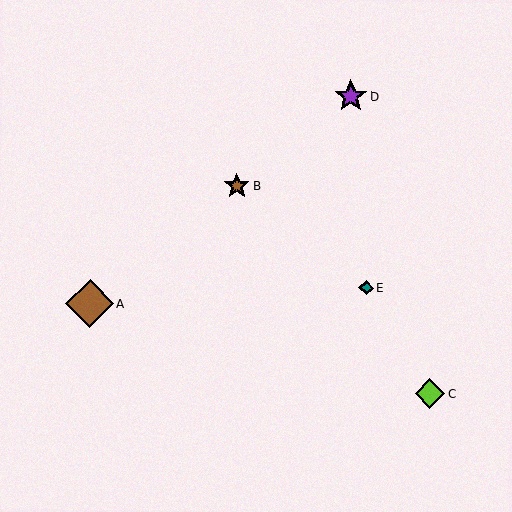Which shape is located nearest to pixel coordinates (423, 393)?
The lime diamond (labeled C) at (430, 394) is nearest to that location.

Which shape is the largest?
The brown diamond (labeled A) is the largest.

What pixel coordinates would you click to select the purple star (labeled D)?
Click at (351, 96) to select the purple star D.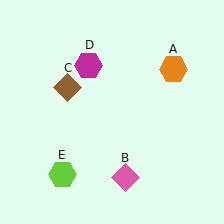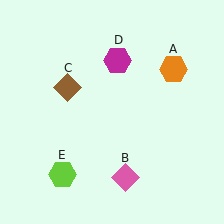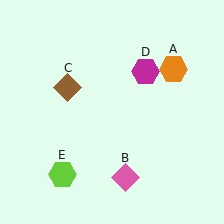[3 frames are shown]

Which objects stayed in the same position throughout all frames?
Orange hexagon (object A) and pink diamond (object B) and brown diamond (object C) and lime hexagon (object E) remained stationary.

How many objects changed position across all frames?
1 object changed position: magenta hexagon (object D).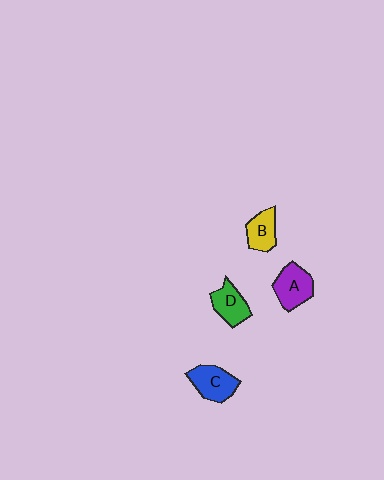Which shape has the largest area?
Shape C (blue).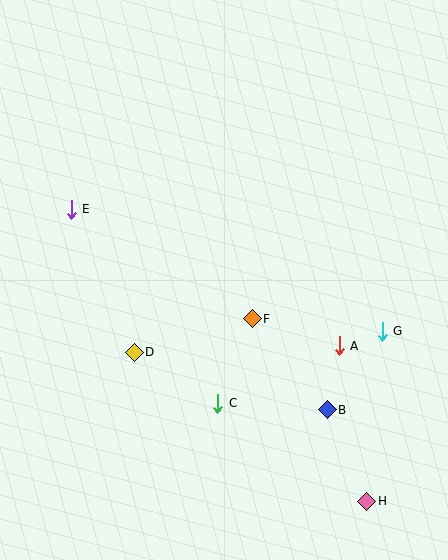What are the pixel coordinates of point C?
Point C is at (218, 403).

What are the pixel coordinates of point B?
Point B is at (327, 410).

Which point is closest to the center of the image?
Point F at (252, 319) is closest to the center.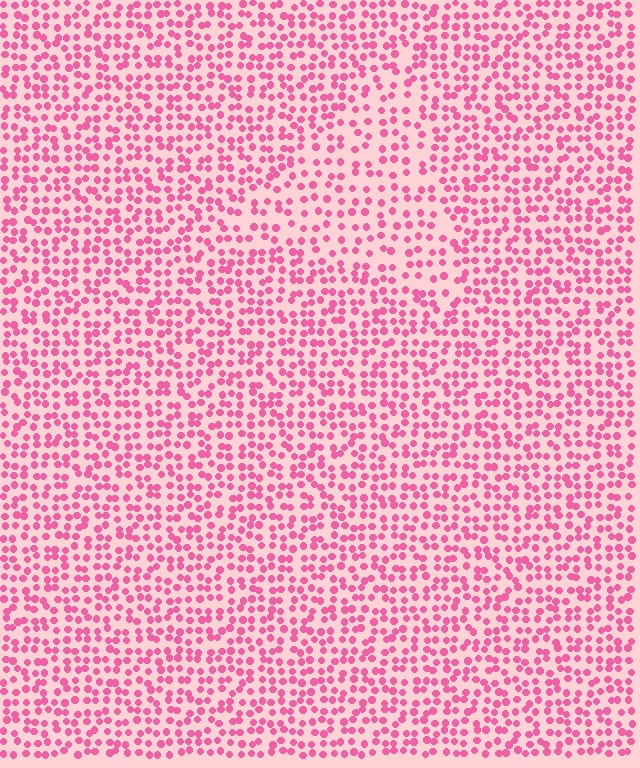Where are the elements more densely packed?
The elements are more densely packed outside the triangle boundary.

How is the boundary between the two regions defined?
The boundary is defined by a change in element density (approximately 1.6x ratio). All elements are the same color, size, and shape.